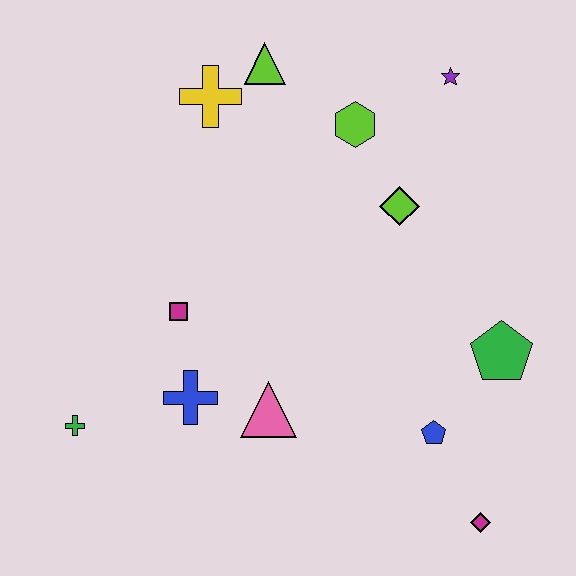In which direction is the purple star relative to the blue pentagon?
The purple star is above the blue pentagon.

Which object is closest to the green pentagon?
The blue pentagon is closest to the green pentagon.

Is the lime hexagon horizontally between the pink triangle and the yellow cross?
No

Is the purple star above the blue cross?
Yes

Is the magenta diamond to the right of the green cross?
Yes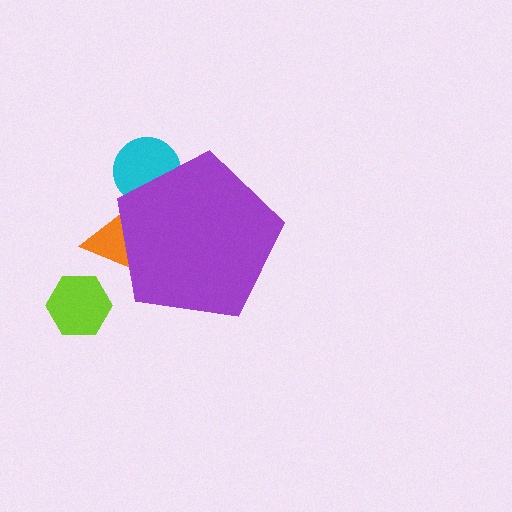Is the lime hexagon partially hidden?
No, the lime hexagon is fully visible.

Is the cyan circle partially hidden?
Yes, the cyan circle is partially hidden behind the purple pentagon.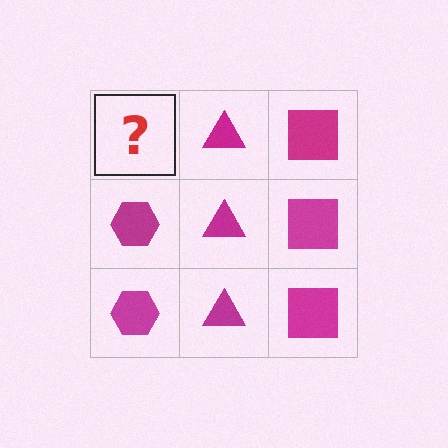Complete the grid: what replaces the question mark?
The question mark should be replaced with a magenta hexagon.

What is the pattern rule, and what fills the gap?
The rule is that each column has a consistent shape. The gap should be filled with a magenta hexagon.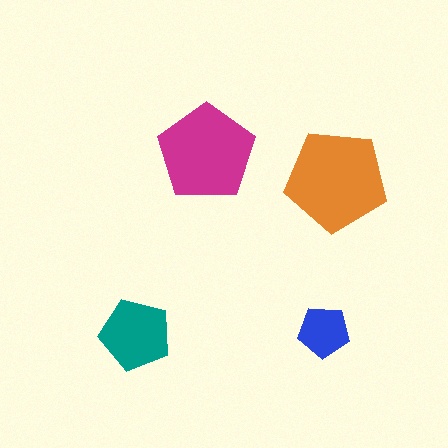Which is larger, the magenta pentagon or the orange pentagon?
The orange one.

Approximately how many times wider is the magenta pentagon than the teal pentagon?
About 1.5 times wider.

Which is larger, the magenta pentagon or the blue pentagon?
The magenta one.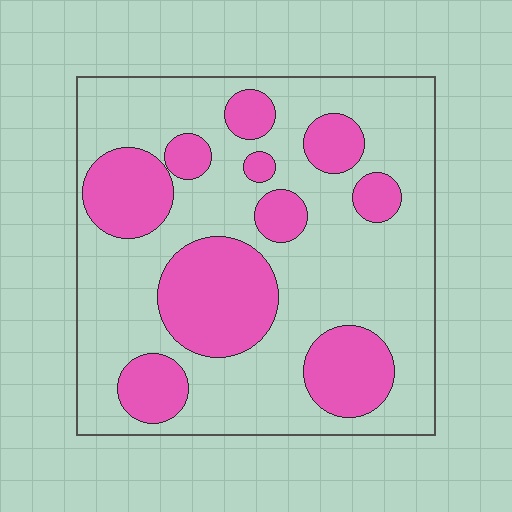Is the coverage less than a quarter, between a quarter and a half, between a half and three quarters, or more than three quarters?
Between a quarter and a half.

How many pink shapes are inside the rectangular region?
10.